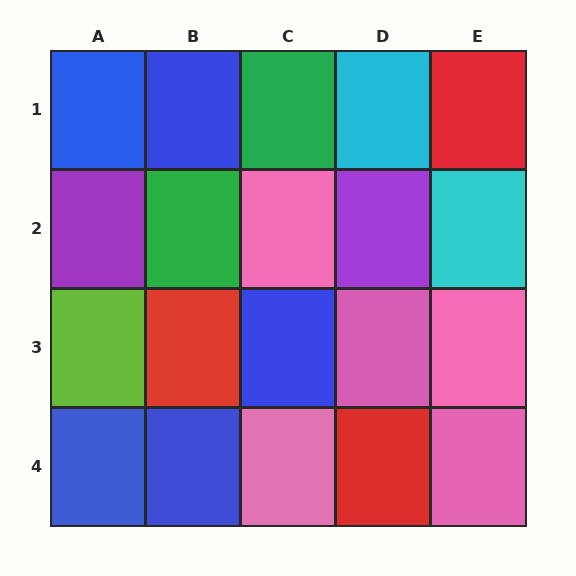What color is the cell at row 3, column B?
Red.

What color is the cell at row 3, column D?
Pink.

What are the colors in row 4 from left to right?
Blue, blue, pink, red, pink.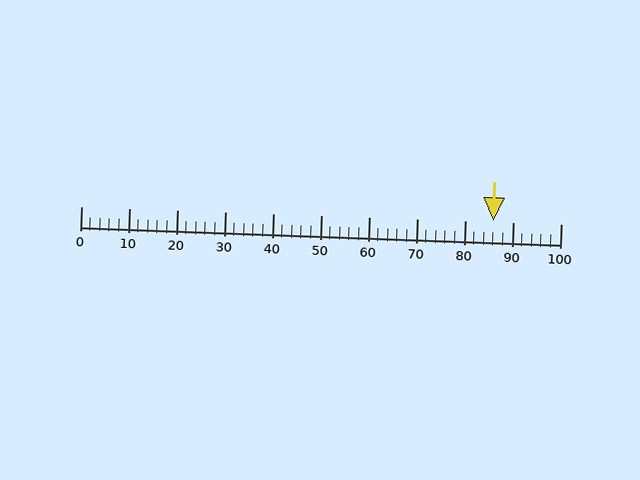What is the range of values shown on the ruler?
The ruler shows values from 0 to 100.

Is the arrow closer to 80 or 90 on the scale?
The arrow is closer to 90.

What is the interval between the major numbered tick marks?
The major tick marks are spaced 10 units apart.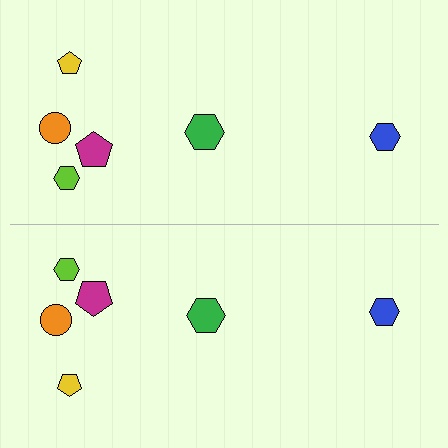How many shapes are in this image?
There are 12 shapes in this image.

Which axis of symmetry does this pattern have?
The pattern has a horizontal axis of symmetry running through the center of the image.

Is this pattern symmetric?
Yes, this pattern has bilateral (reflection) symmetry.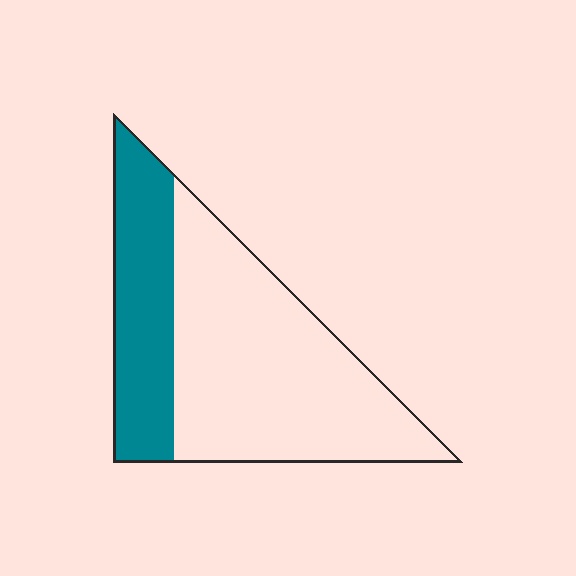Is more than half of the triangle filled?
No.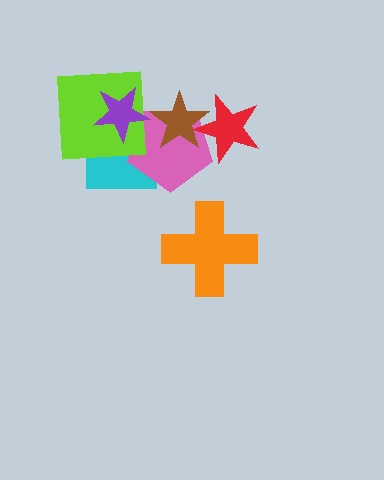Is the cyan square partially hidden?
Yes, it is partially covered by another shape.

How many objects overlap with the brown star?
2 objects overlap with the brown star.